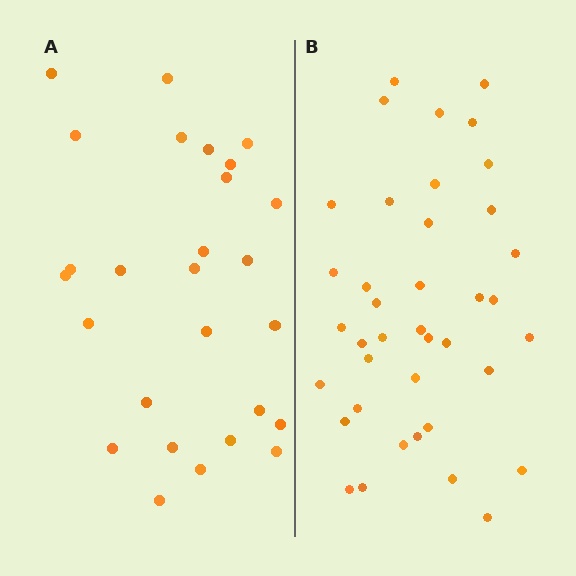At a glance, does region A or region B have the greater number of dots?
Region B (the right region) has more dots.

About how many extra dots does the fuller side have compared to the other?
Region B has roughly 12 or so more dots than region A.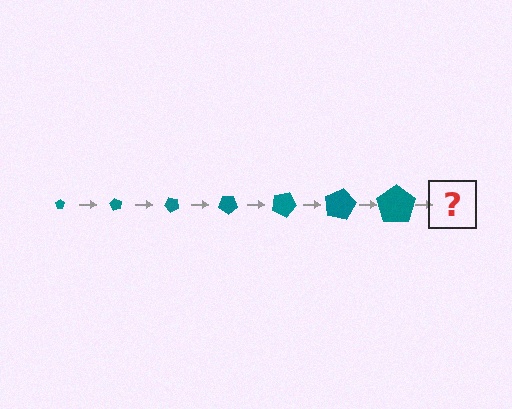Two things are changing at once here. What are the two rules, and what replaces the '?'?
The two rules are that the pentagon grows larger each step and it rotates 60 degrees each step. The '?' should be a pentagon, larger than the previous one and rotated 420 degrees from the start.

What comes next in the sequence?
The next element should be a pentagon, larger than the previous one and rotated 420 degrees from the start.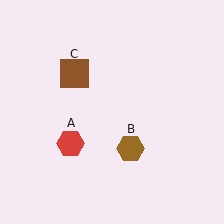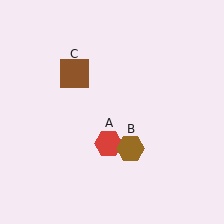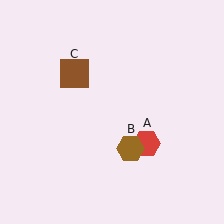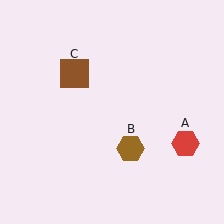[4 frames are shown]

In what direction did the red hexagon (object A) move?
The red hexagon (object A) moved right.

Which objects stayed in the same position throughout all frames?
Brown hexagon (object B) and brown square (object C) remained stationary.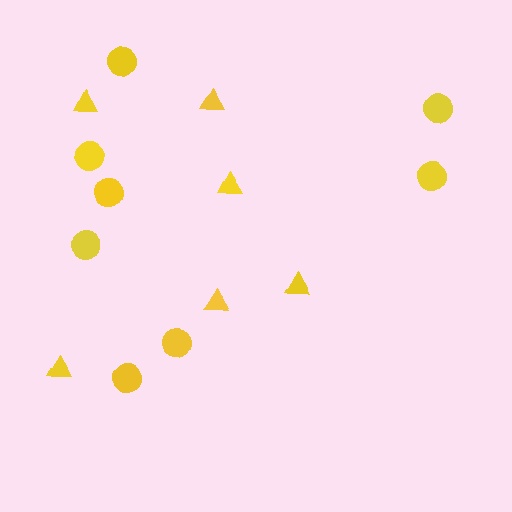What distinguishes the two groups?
There are 2 groups: one group of triangles (6) and one group of circles (8).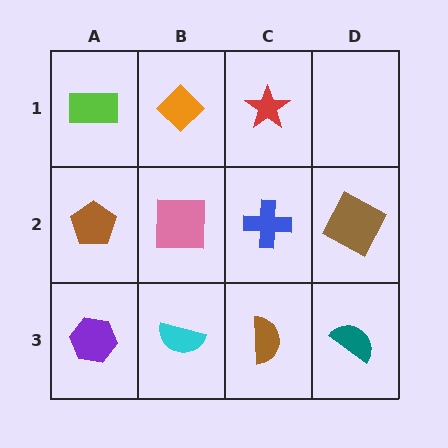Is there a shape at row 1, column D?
No, that cell is empty.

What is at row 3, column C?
A brown semicircle.